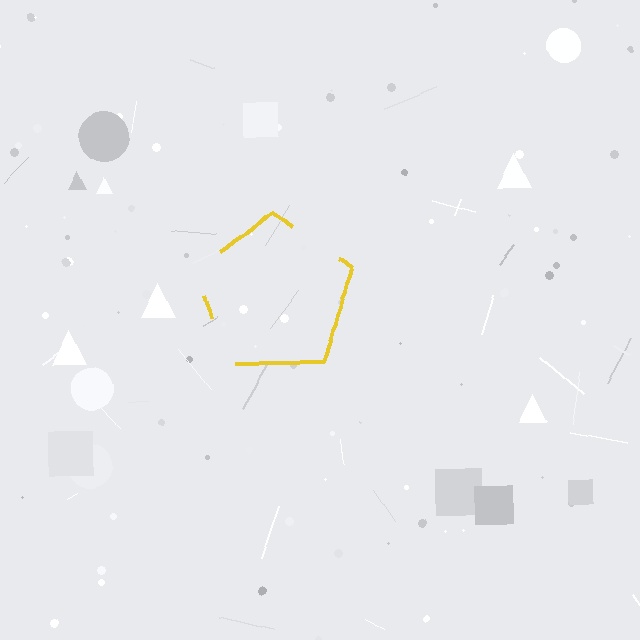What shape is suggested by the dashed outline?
The dashed outline suggests a pentagon.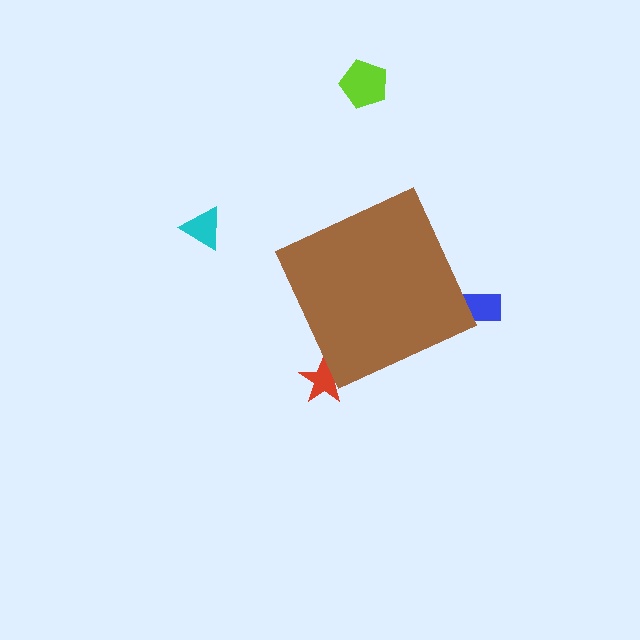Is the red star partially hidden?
Yes, the red star is partially hidden behind the brown diamond.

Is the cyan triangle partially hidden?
No, the cyan triangle is fully visible.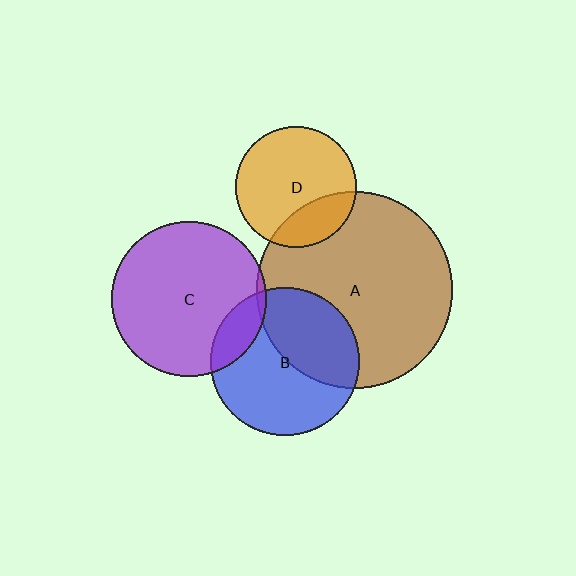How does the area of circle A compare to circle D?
Approximately 2.6 times.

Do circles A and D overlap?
Yes.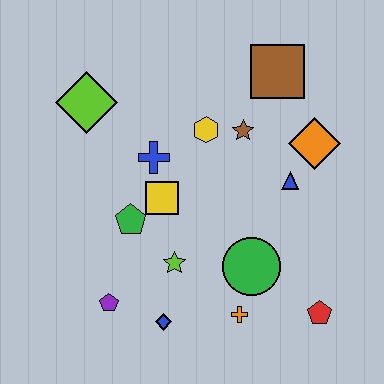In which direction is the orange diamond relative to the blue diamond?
The orange diamond is above the blue diamond.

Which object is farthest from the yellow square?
The red pentagon is farthest from the yellow square.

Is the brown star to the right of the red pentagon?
No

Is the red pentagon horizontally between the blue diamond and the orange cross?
No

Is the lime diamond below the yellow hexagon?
No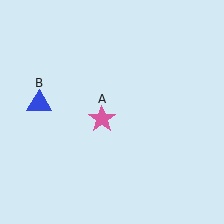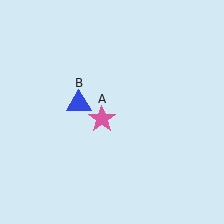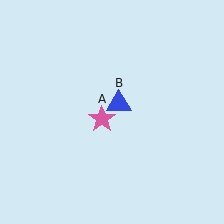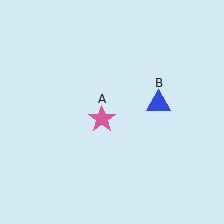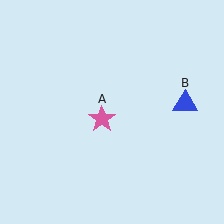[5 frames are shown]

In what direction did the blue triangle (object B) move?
The blue triangle (object B) moved right.